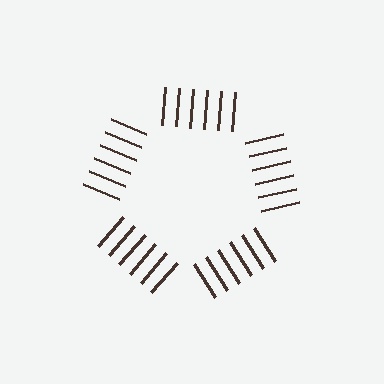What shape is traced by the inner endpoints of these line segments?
An illusory pentagon — the line segments terminate on its edges but no continuous stroke is drawn.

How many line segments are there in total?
30 — 6 along each of the 5 edges.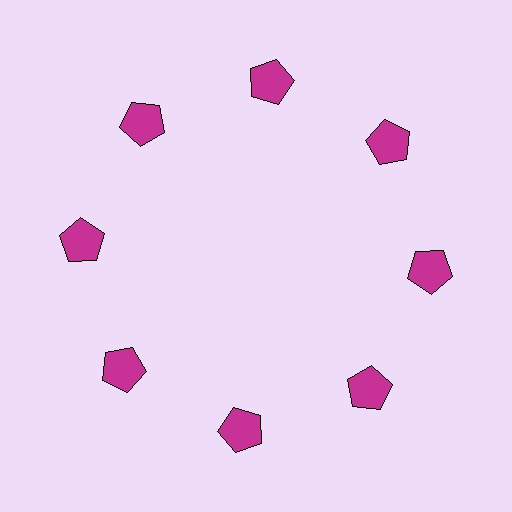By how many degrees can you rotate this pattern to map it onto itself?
The pattern maps onto itself every 45 degrees of rotation.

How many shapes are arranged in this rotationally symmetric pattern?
There are 8 shapes, arranged in 8 groups of 1.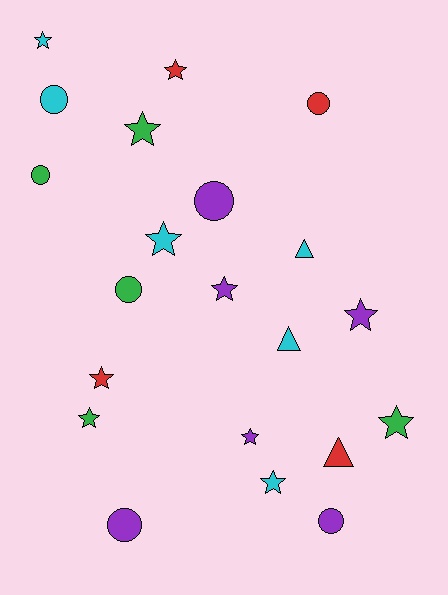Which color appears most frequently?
Cyan, with 6 objects.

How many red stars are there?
There are 2 red stars.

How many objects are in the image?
There are 21 objects.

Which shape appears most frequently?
Star, with 11 objects.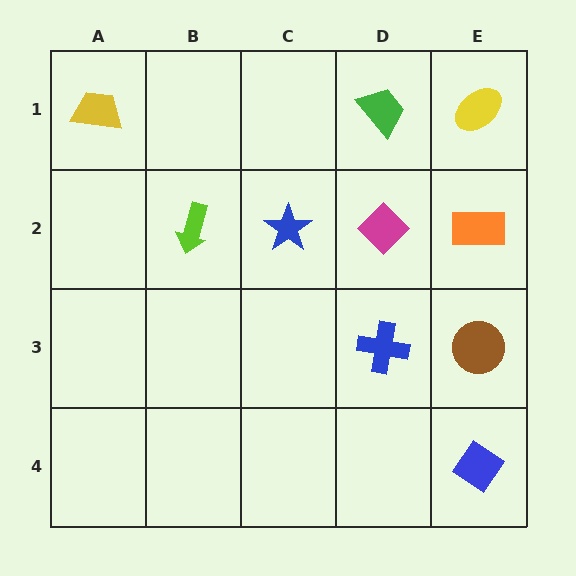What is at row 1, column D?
A green trapezoid.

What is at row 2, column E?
An orange rectangle.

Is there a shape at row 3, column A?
No, that cell is empty.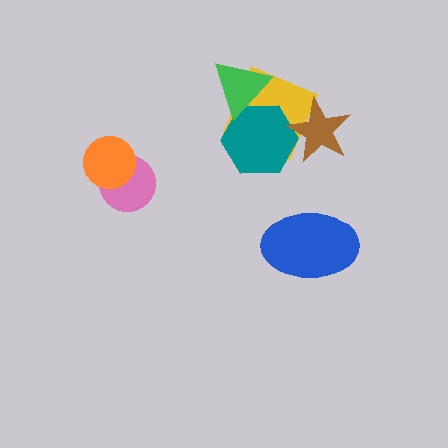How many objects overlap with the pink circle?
1 object overlaps with the pink circle.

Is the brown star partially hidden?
No, no other shape covers it.